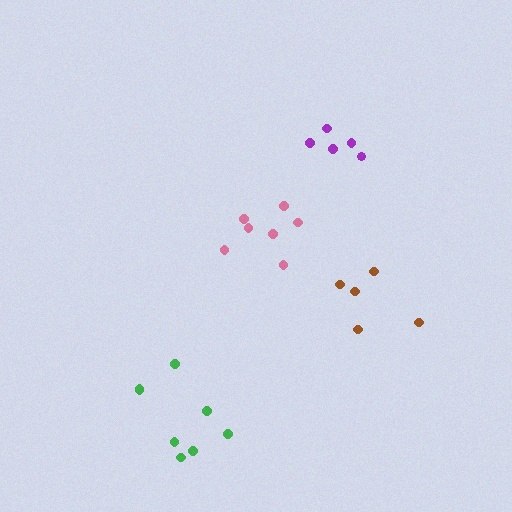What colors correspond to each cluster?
The clusters are colored: brown, green, purple, pink.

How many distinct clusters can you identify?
There are 4 distinct clusters.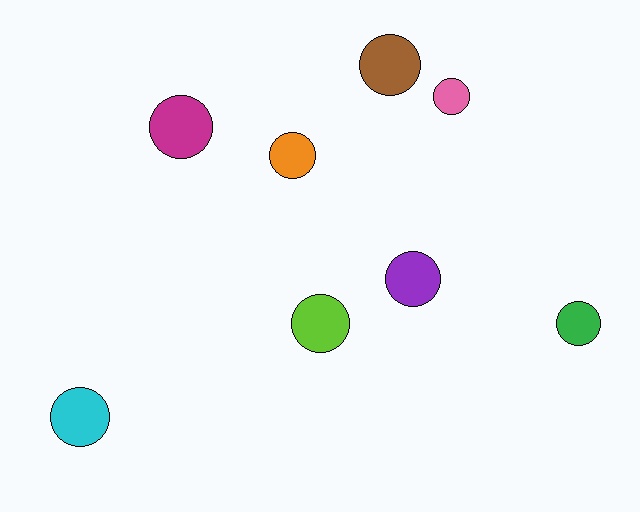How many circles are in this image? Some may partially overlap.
There are 8 circles.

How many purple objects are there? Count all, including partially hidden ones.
There is 1 purple object.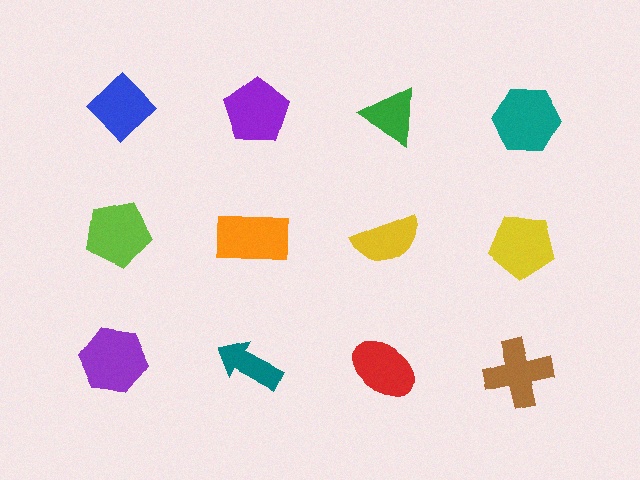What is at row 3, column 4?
A brown cross.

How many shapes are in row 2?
4 shapes.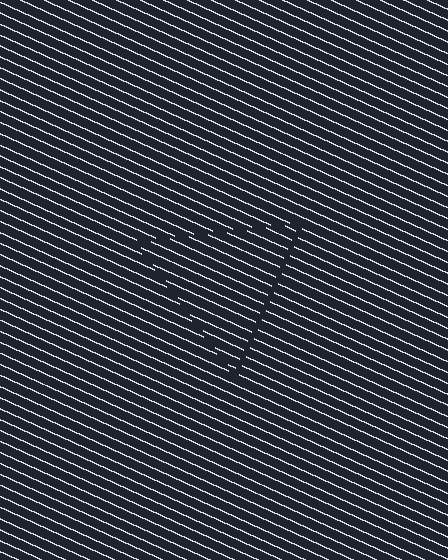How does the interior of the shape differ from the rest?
The interior of the shape contains the same grating, shifted by half a period — the contour is defined by the phase discontinuity where line-ends from the inner and outer gratings abut.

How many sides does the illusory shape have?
3 sides — the line-ends trace a triangle.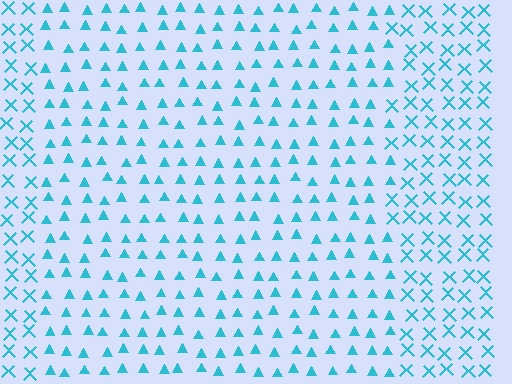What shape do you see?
I see a rectangle.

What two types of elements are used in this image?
The image uses triangles inside the rectangle region and X marks outside it.